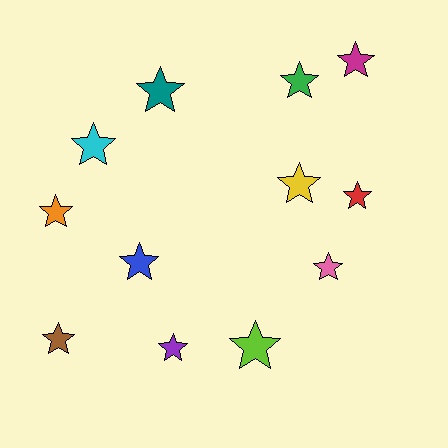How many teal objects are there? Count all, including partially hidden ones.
There is 1 teal object.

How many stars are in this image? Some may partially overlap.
There are 12 stars.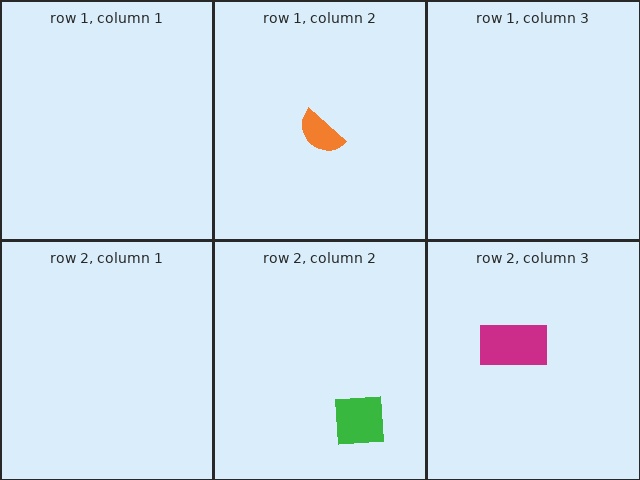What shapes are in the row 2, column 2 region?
The green square.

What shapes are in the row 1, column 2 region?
The orange semicircle.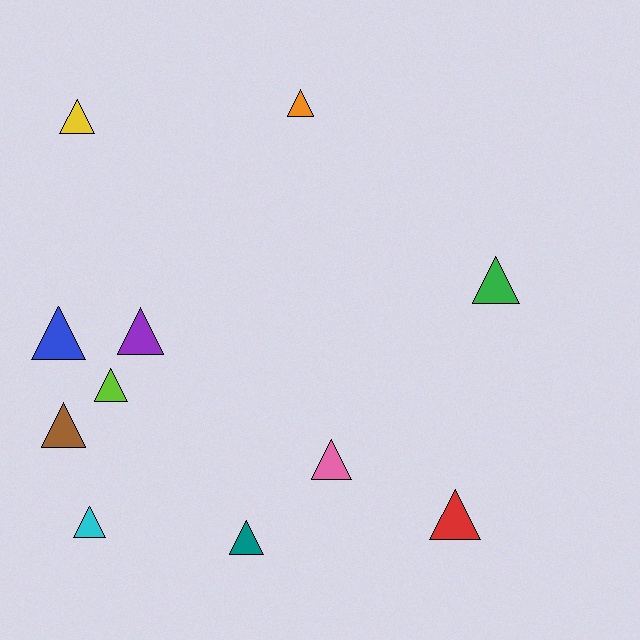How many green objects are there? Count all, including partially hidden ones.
There is 1 green object.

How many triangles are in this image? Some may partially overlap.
There are 11 triangles.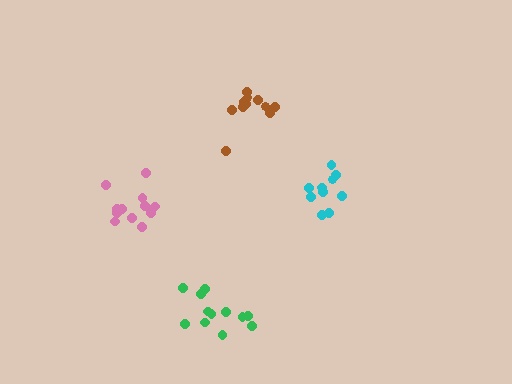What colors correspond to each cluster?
The clusters are colored: cyan, green, brown, pink.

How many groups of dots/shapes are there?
There are 4 groups.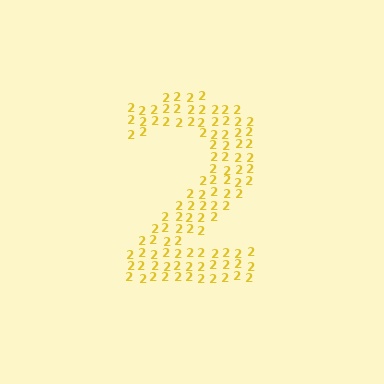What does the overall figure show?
The overall figure shows the digit 2.